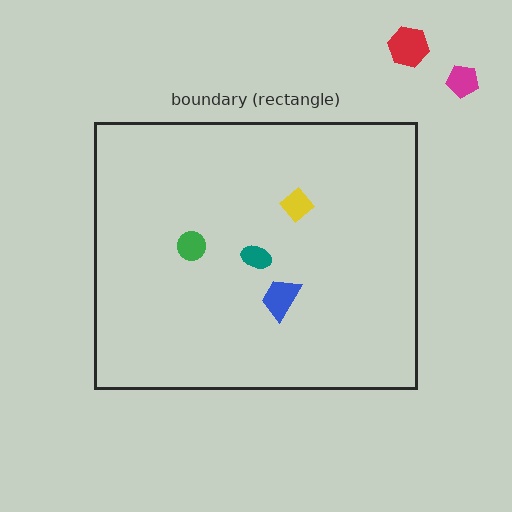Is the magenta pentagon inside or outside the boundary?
Outside.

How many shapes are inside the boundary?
4 inside, 2 outside.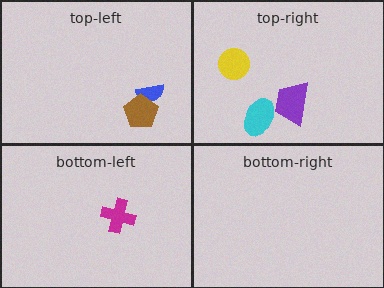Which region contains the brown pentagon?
The top-left region.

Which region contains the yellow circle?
The top-right region.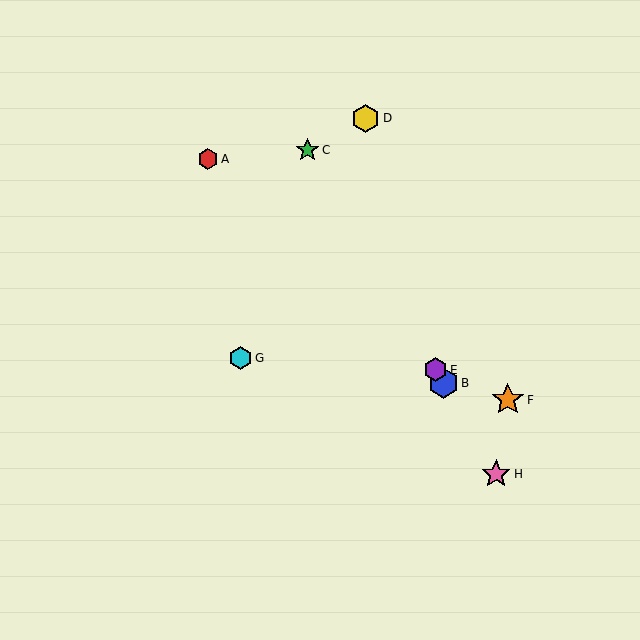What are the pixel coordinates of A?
Object A is at (208, 159).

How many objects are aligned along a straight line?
4 objects (B, C, E, H) are aligned along a straight line.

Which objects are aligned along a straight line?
Objects B, C, E, H are aligned along a straight line.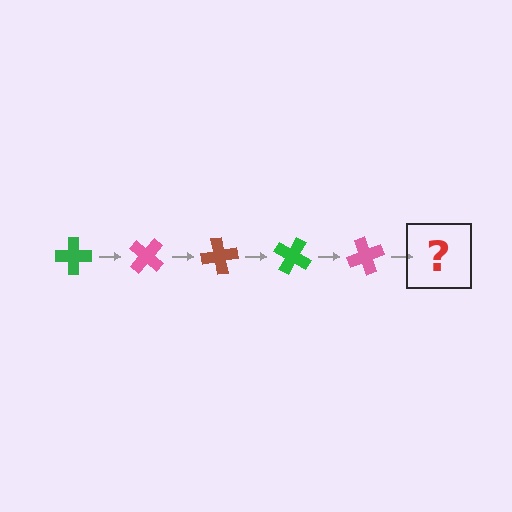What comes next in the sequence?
The next element should be a brown cross, rotated 200 degrees from the start.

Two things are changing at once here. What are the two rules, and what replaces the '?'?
The two rules are that it rotates 40 degrees each step and the color cycles through green, pink, and brown. The '?' should be a brown cross, rotated 200 degrees from the start.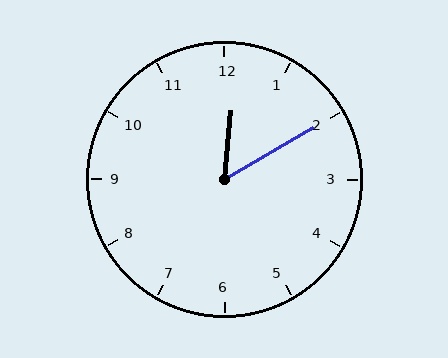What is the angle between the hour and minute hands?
Approximately 55 degrees.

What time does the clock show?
12:10.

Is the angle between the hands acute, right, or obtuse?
It is acute.